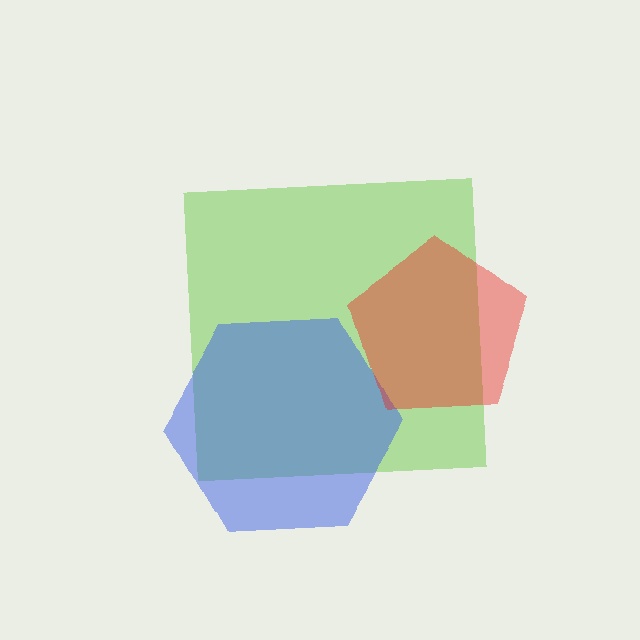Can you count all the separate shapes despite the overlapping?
Yes, there are 3 separate shapes.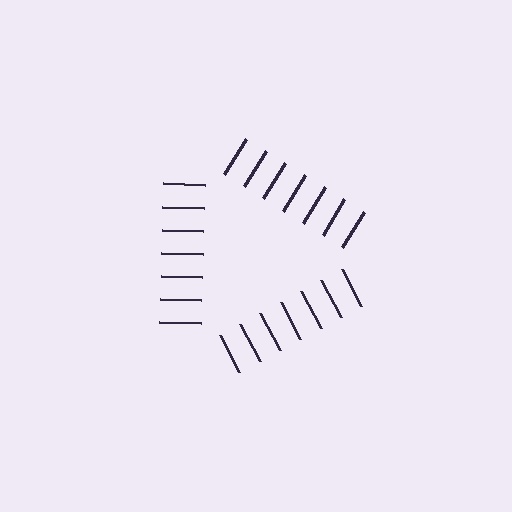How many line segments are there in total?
21 — 7 along each of the 3 edges.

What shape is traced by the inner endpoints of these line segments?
An illusory triangle — the line segments terminate on its edges but no continuous stroke is drawn.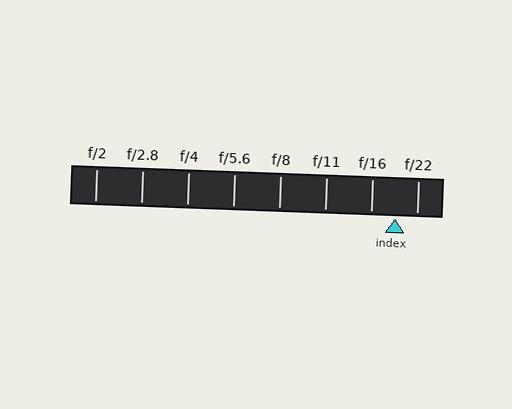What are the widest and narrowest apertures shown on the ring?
The widest aperture shown is f/2 and the narrowest is f/22.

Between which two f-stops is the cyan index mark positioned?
The index mark is between f/16 and f/22.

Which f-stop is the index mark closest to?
The index mark is closest to f/22.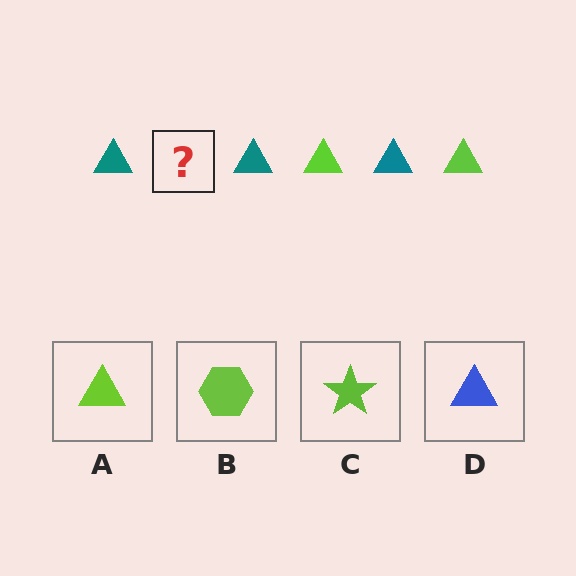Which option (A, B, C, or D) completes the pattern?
A.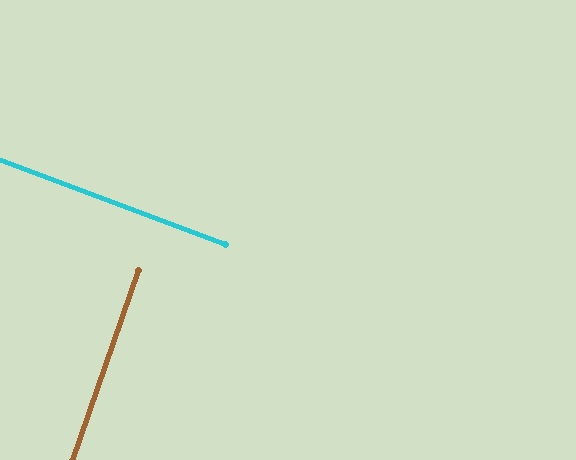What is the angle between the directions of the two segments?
Approximately 89 degrees.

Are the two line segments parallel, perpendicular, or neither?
Perpendicular — they meet at approximately 89°.